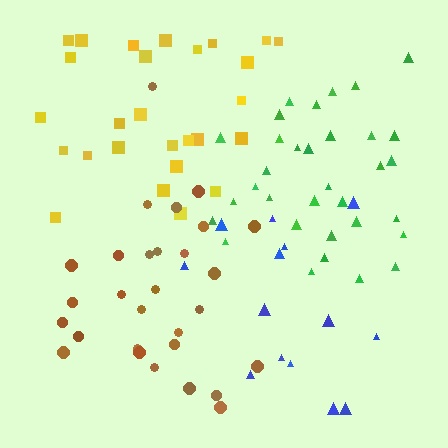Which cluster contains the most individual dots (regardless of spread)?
Green (33).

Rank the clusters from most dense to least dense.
brown, green, yellow, blue.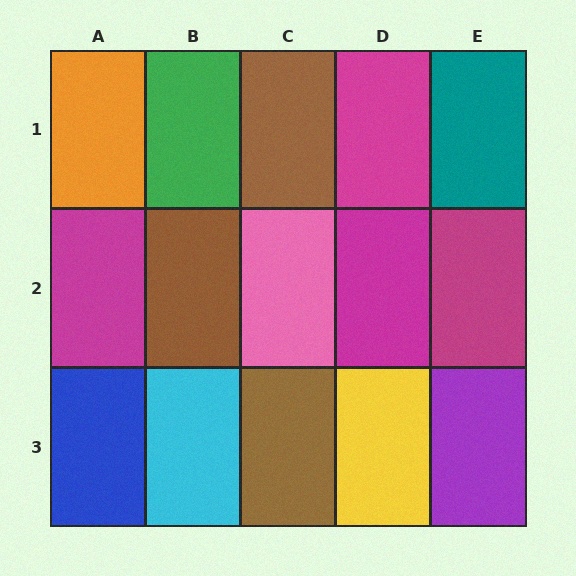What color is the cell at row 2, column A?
Magenta.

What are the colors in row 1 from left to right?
Orange, green, brown, magenta, teal.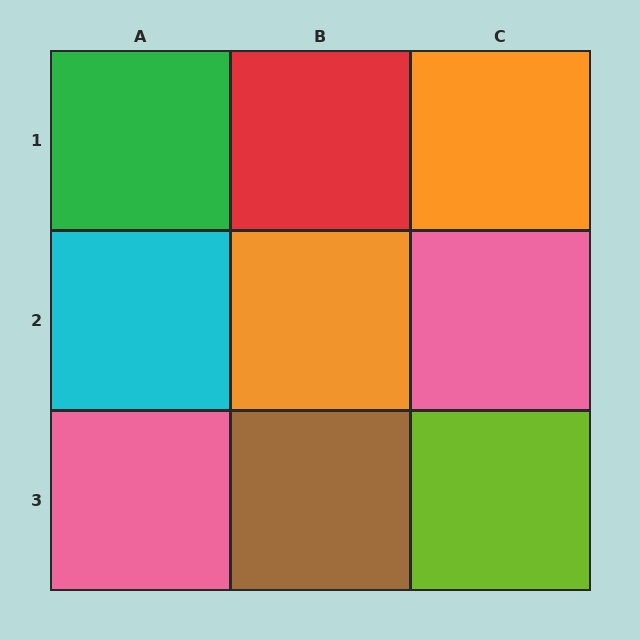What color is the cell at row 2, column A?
Cyan.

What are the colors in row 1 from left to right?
Green, red, orange.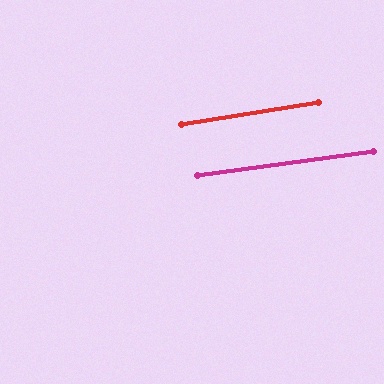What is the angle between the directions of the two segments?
Approximately 2 degrees.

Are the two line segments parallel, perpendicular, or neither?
Parallel — their directions differ by only 1.6°.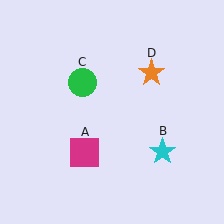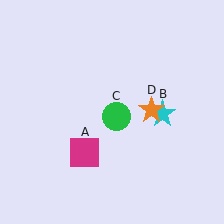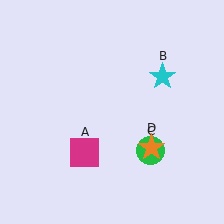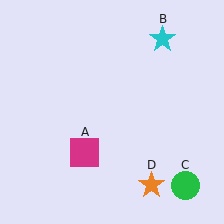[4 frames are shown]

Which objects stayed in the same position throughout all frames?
Magenta square (object A) remained stationary.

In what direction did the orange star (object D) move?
The orange star (object D) moved down.